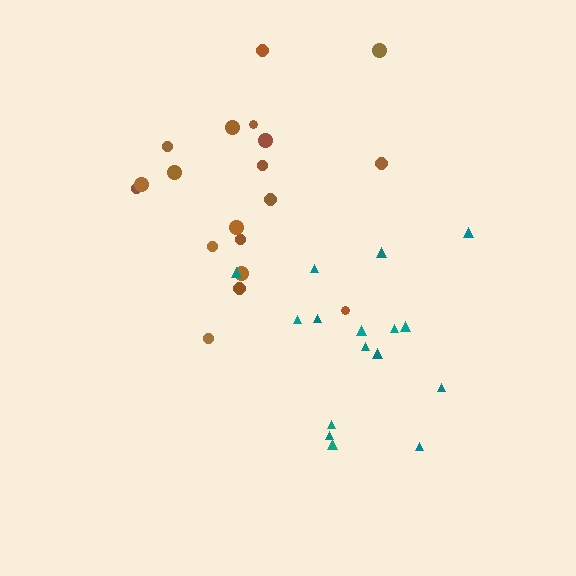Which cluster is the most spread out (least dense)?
Teal.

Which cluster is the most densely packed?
Brown.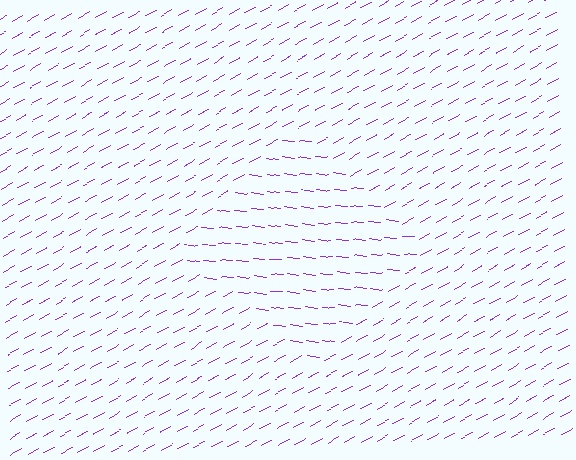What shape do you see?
I see a diamond.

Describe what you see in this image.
The image is filled with small purple line segments. A diamond region in the image has lines oriented differently from the surrounding lines, creating a visible texture boundary.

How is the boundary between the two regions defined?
The boundary is defined purely by a change in line orientation (approximately 35 degrees difference). All lines are the same color and thickness.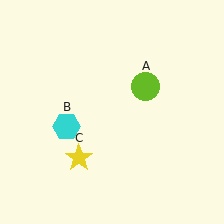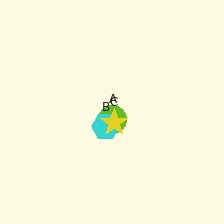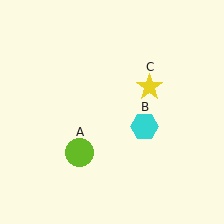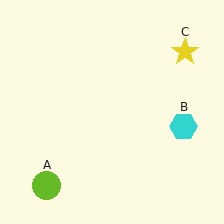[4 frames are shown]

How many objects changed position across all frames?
3 objects changed position: lime circle (object A), cyan hexagon (object B), yellow star (object C).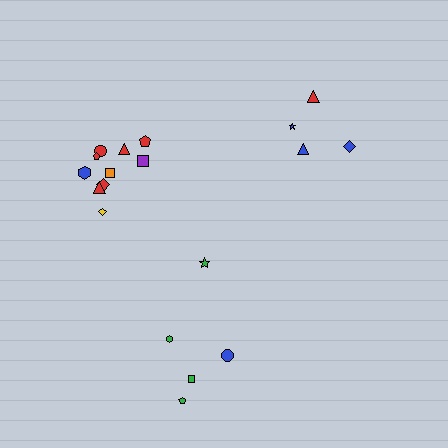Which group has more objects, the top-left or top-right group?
The top-left group.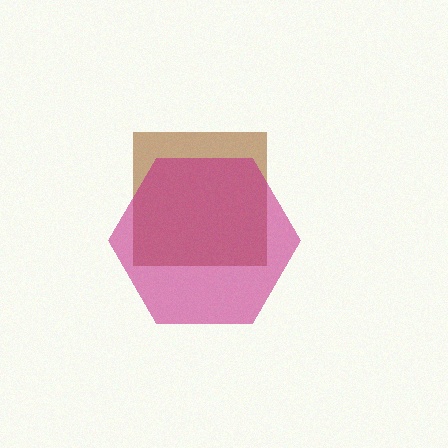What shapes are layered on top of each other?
The layered shapes are: a brown square, a magenta hexagon.